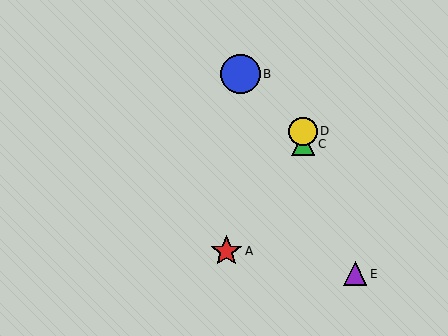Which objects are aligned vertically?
Objects C, D are aligned vertically.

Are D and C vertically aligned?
Yes, both are at x≈303.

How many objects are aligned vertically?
2 objects (C, D) are aligned vertically.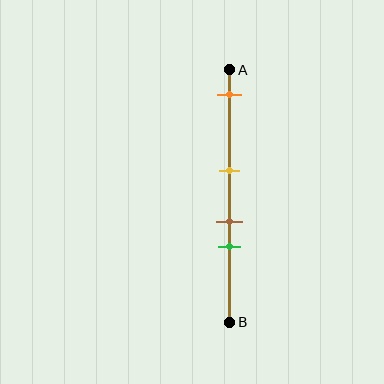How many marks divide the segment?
There are 4 marks dividing the segment.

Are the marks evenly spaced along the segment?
No, the marks are not evenly spaced.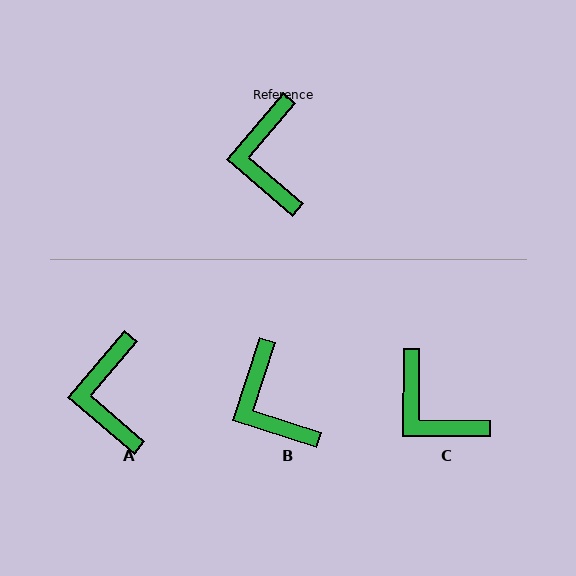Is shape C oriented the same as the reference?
No, it is off by about 40 degrees.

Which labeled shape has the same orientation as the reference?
A.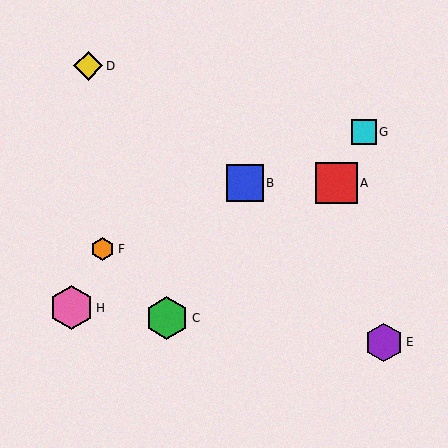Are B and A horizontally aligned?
Yes, both are at y≈183.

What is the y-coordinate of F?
Object F is at y≈249.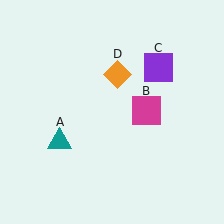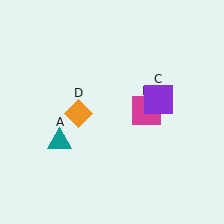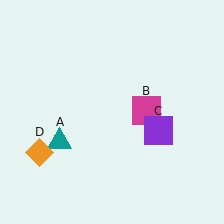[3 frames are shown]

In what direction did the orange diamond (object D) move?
The orange diamond (object D) moved down and to the left.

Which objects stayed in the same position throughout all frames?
Teal triangle (object A) and magenta square (object B) remained stationary.